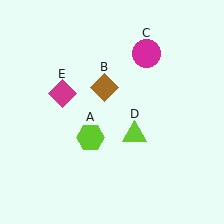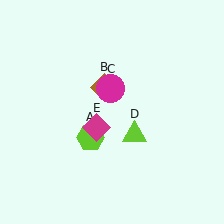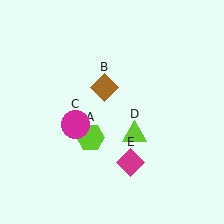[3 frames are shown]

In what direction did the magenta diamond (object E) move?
The magenta diamond (object E) moved down and to the right.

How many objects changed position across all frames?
2 objects changed position: magenta circle (object C), magenta diamond (object E).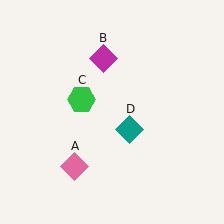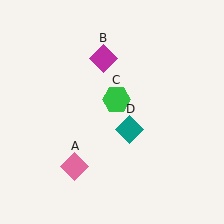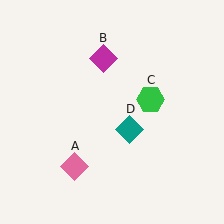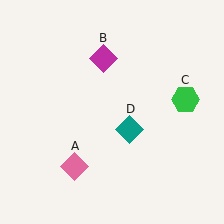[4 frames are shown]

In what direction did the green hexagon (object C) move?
The green hexagon (object C) moved right.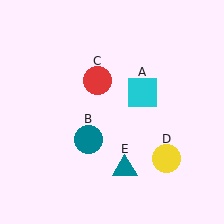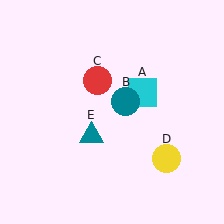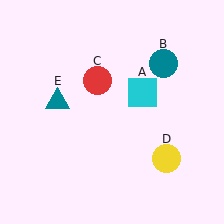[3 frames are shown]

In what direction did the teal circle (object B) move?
The teal circle (object B) moved up and to the right.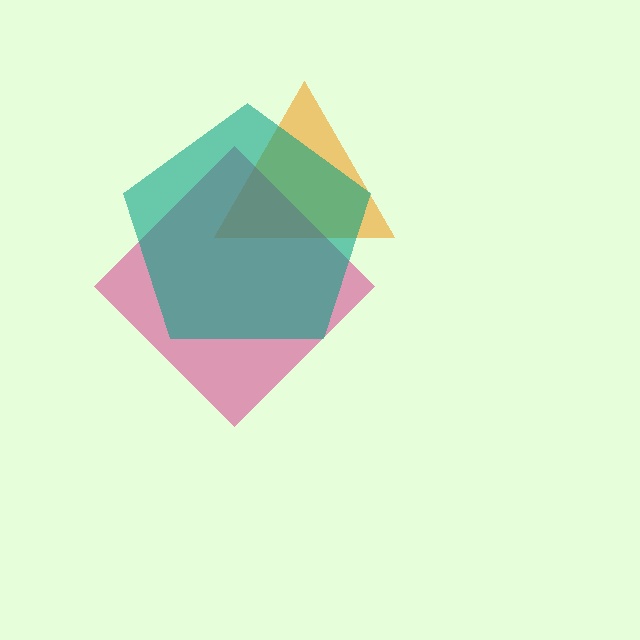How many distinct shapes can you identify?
There are 3 distinct shapes: an orange triangle, a magenta diamond, a teal pentagon.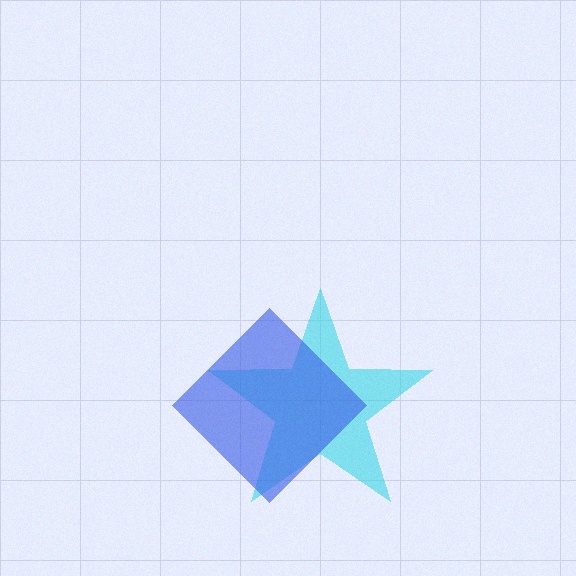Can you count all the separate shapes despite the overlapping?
Yes, there are 2 separate shapes.